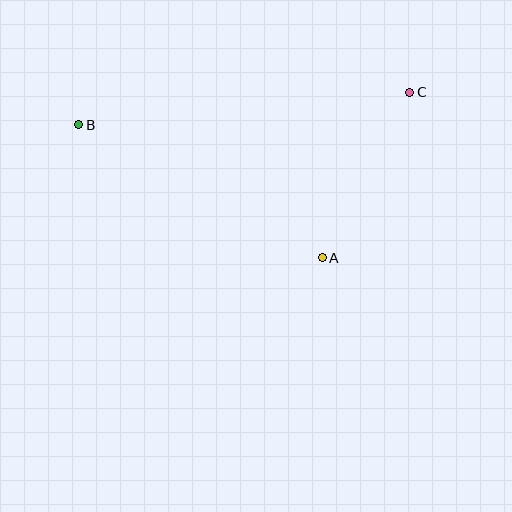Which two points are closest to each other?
Points A and C are closest to each other.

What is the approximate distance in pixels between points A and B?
The distance between A and B is approximately 277 pixels.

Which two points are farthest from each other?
Points B and C are farthest from each other.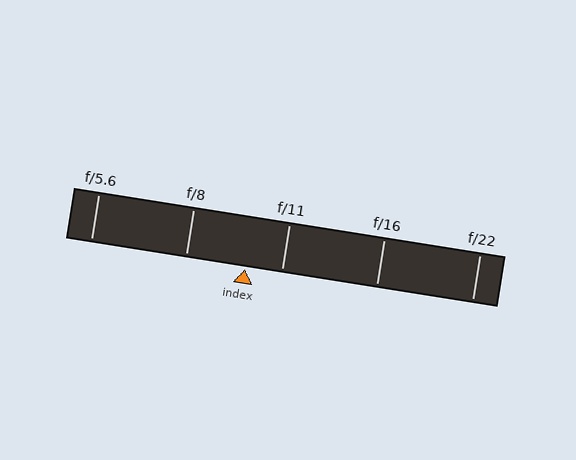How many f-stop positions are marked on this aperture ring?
There are 5 f-stop positions marked.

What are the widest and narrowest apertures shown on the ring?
The widest aperture shown is f/5.6 and the narrowest is f/22.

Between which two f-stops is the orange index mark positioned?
The index mark is between f/8 and f/11.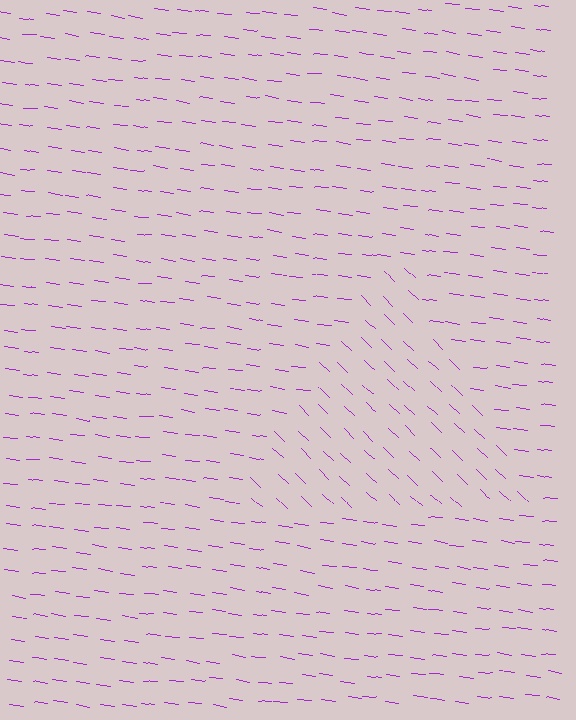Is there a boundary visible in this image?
Yes, there is a texture boundary formed by a change in line orientation.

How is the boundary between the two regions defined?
The boundary is defined purely by a change in line orientation (approximately 36 degrees difference). All lines are the same color and thickness.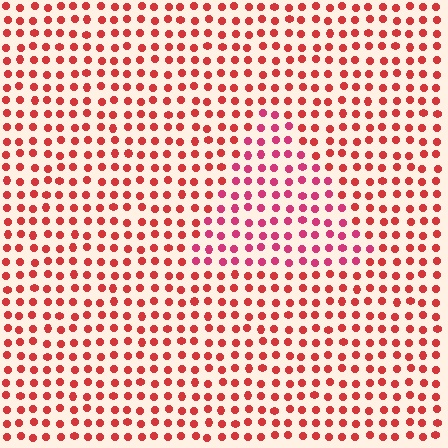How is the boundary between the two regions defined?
The boundary is defined purely by a slight shift in hue (about 25 degrees). Spacing, size, and orientation are identical on both sides.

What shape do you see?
I see a triangle.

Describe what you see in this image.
The image is filled with small red elements in a uniform arrangement. A triangle-shaped region is visible where the elements are tinted to a slightly different hue, forming a subtle color boundary.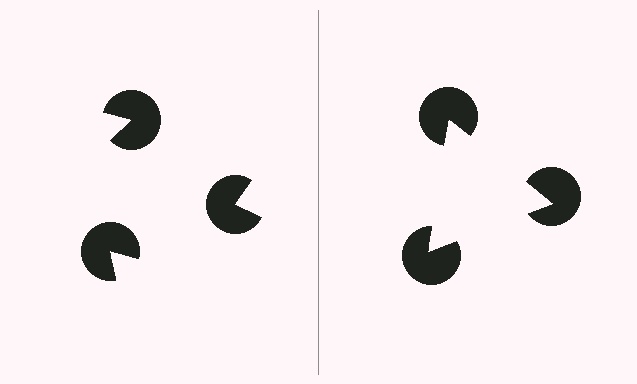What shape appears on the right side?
An illusory triangle.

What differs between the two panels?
The pac-man discs are positioned identically on both sides; only the wedge orientations differ. On the right they align to a triangle; on the left they are misaligned.